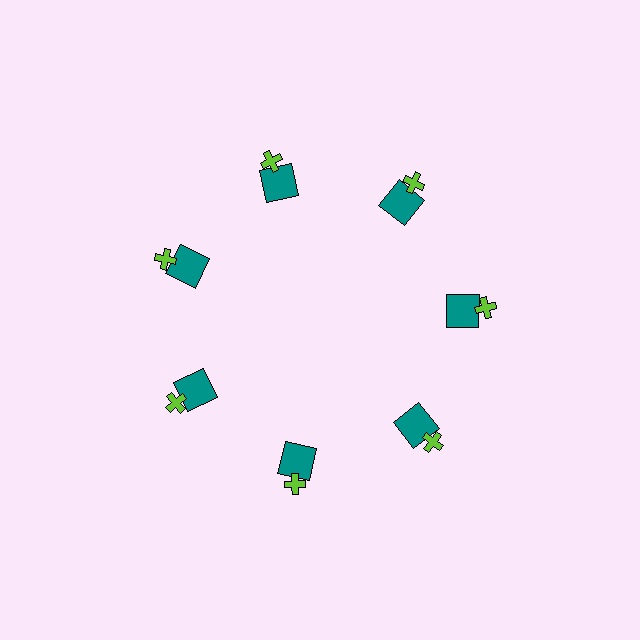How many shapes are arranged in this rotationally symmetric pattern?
There are 14 shapes, arranged in 7 groups of 2.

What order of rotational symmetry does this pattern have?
This pattern has 7-fold rotational symmetry.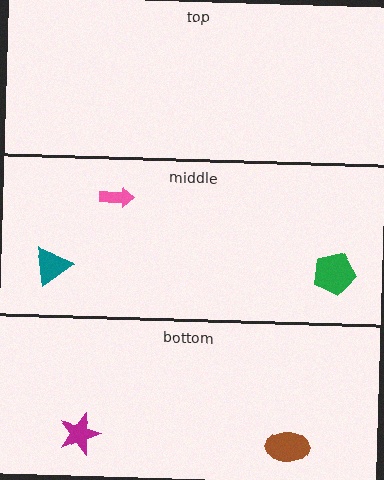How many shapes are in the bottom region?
2.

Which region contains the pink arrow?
The middle region.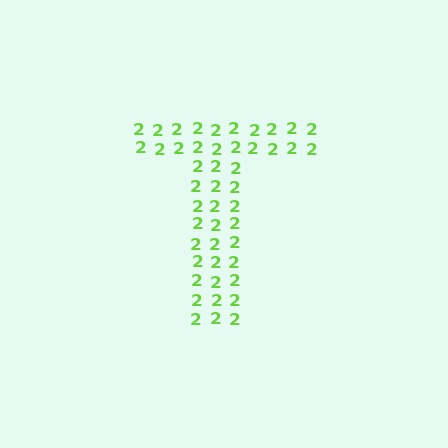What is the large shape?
The large shape is the letter T.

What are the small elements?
The small elements are digit 2's.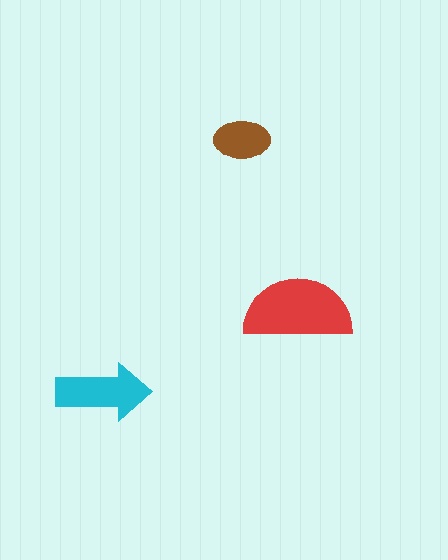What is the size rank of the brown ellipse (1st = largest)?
3rd.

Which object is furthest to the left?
The cyan arrow is leftmost.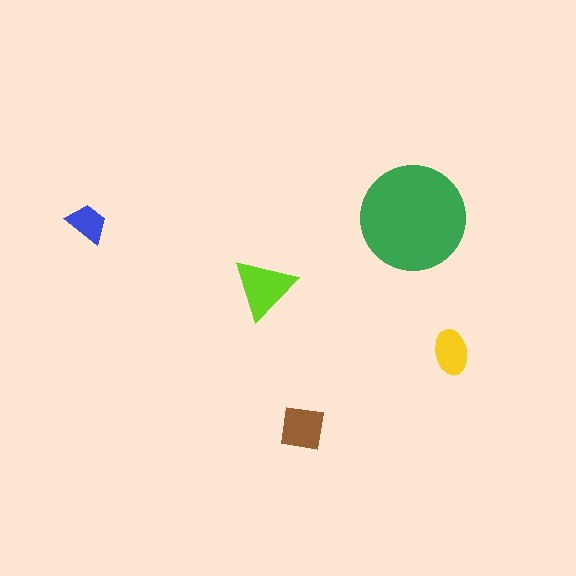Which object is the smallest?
The blue trapezoid.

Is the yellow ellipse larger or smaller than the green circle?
Smaller.